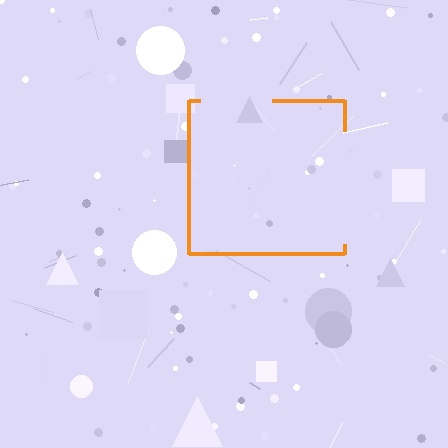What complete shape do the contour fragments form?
The contour fragments form a square.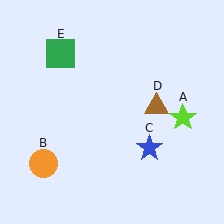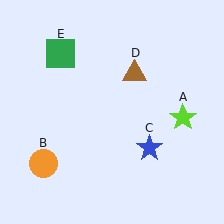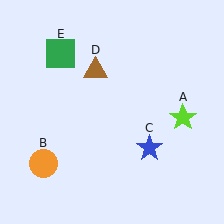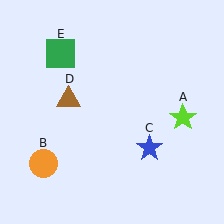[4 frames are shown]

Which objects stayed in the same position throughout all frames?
Lime star (object A) and orange circle (object B) and blue star (object C) and green square (object E) remained stationary.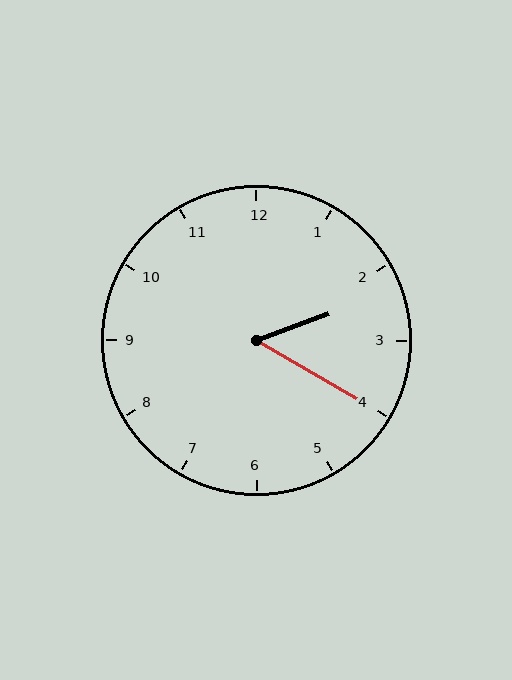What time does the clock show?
2:20.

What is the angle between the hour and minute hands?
Approximately 50 degrees.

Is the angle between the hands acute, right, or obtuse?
It is acute.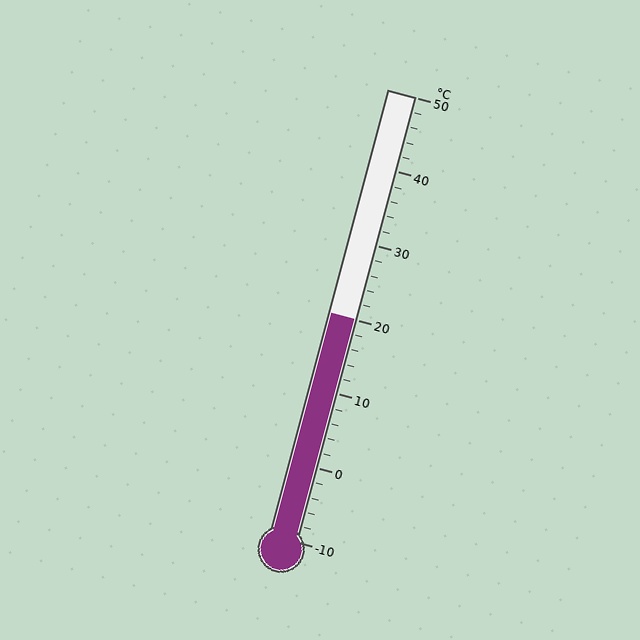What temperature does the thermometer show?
The thermometer shows approximately 20°C.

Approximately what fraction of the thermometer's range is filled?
The thermometer is filled to approximately 50% of its range.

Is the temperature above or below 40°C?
The temperature is below 40°C.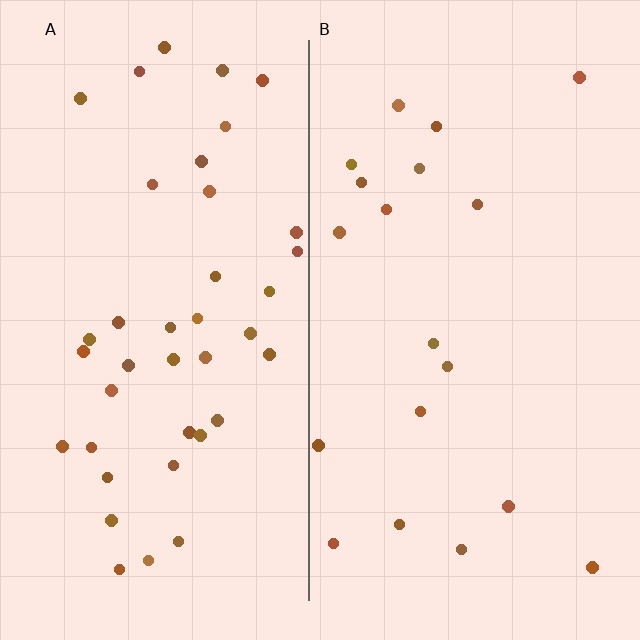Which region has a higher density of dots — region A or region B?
A (the left).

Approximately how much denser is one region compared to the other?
Approximately 2.1× — region A over region B.